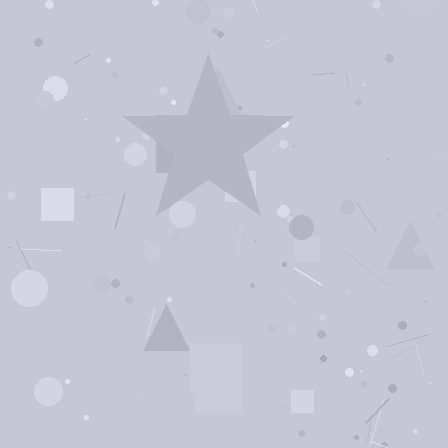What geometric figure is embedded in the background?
A star is embedded in the background.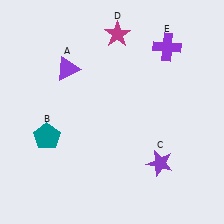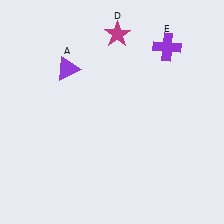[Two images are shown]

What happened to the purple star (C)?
The purple star (C) was removed in Image 2. It was in the bottom-right area of Image 1.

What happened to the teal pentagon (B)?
The teal pentagon (B) was removed in Image 2. It was in the bottom-left area of Image 1.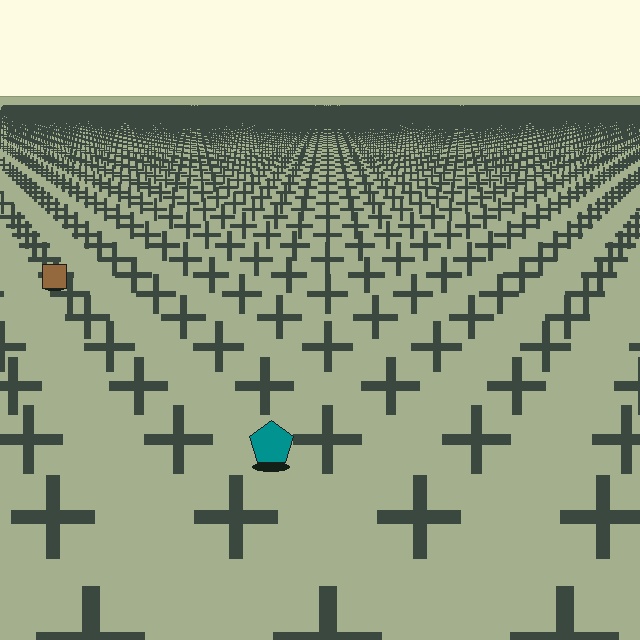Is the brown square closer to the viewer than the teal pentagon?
No. The teal pentagon is closer — you can tell from the texture gradient: the ground texture is coarser near it.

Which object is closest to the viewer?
The teal pentagon is closest. The texture marks near it are larger and more spread out.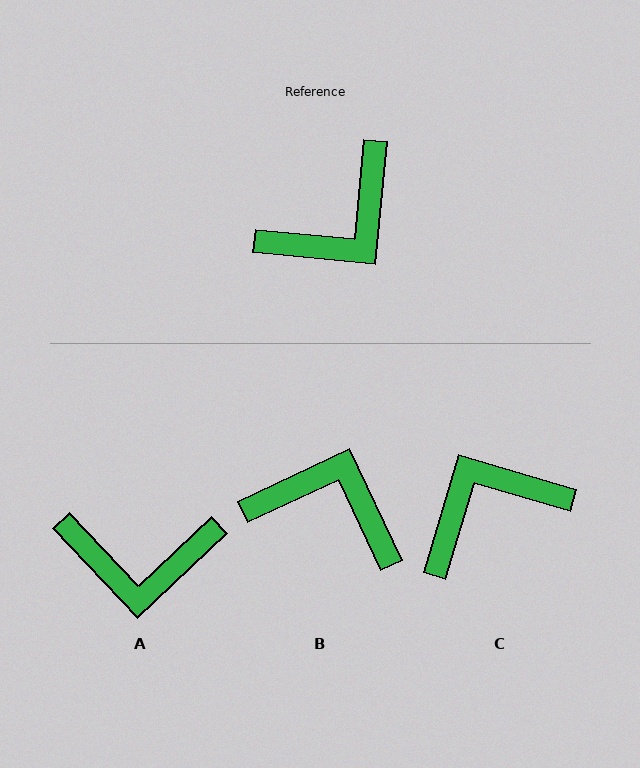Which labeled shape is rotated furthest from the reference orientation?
C, about 169 degrees away.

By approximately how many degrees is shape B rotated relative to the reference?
Approximately 120 degrees counter-clockwise.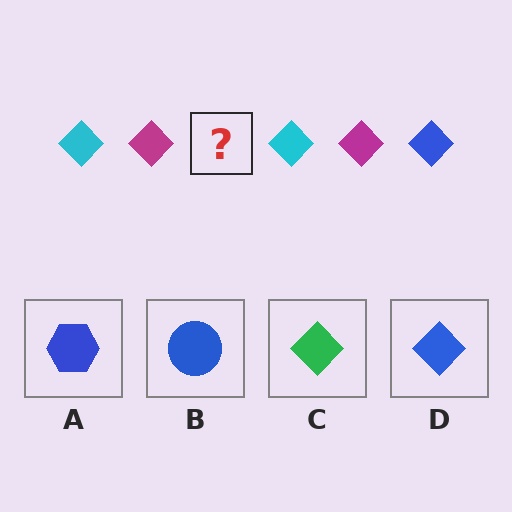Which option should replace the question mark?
Option D.